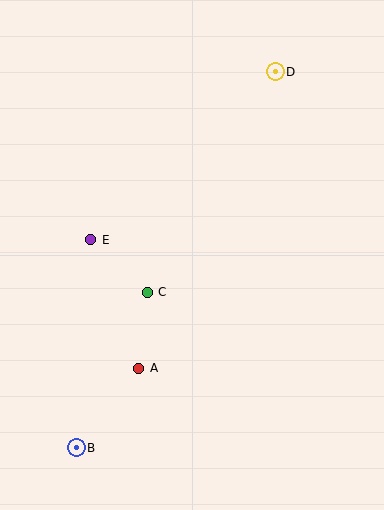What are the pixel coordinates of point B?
Point B is at (76, 448).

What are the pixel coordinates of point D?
Point D is at (275, 72).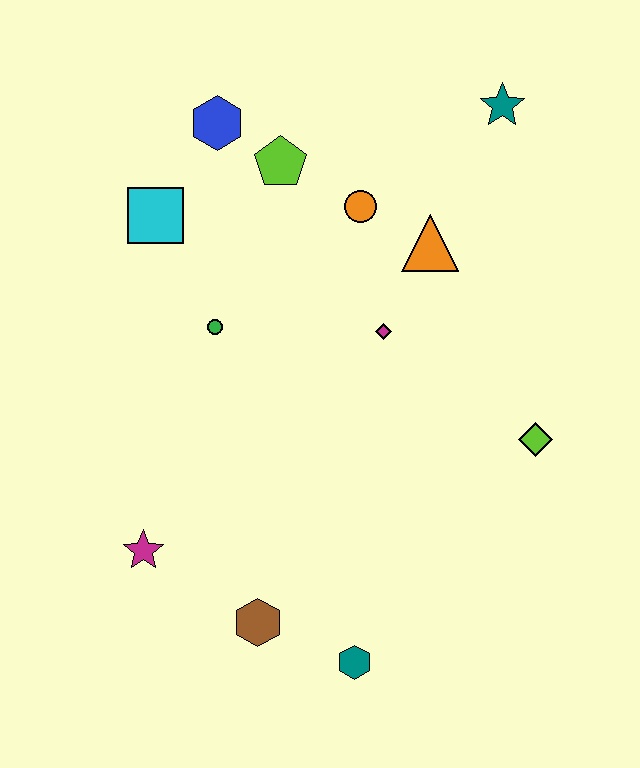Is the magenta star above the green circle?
No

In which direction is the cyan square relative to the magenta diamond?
The cyan square is to the left of the magenta diamond.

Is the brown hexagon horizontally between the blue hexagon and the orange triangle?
Yes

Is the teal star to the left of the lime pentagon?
No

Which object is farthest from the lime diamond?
The blue hexagon is farthest from the lime diamond.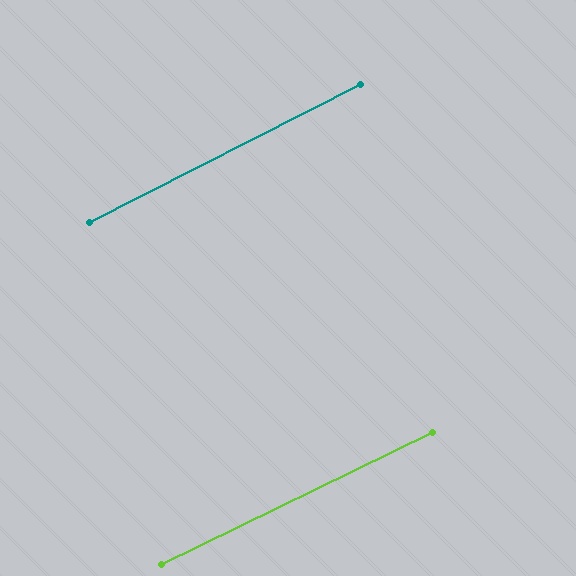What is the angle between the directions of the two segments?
Approximately 1 degree.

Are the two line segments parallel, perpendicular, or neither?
Parallel — their directions differ by only 1.0°.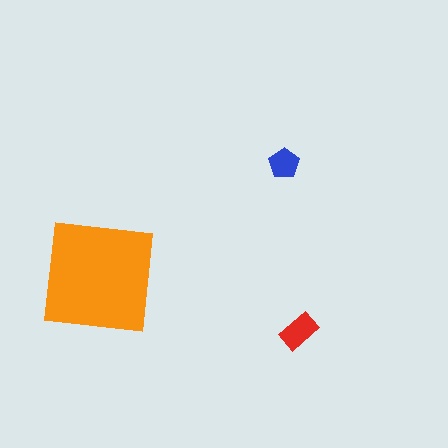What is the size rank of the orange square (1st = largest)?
1st.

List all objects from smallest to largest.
The blue pentagon, the red rectangle, the orange square.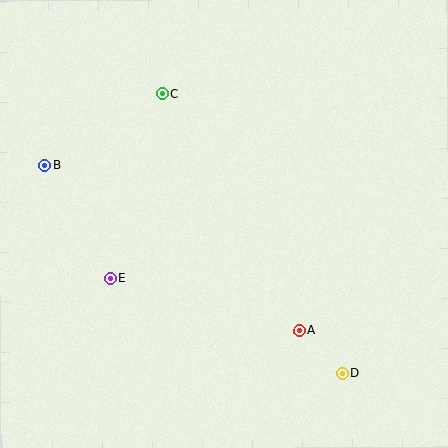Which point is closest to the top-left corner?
Point B is closest to the top-left corner.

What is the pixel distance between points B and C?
The distance between B and C is 138 pixels.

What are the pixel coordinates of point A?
Point A is at (299, 331).